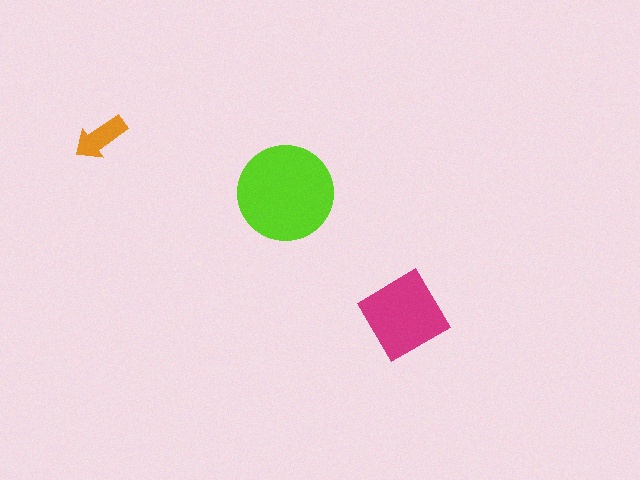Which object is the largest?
The lime circle.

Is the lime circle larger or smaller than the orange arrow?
Larger.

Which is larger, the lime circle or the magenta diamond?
The lime circle.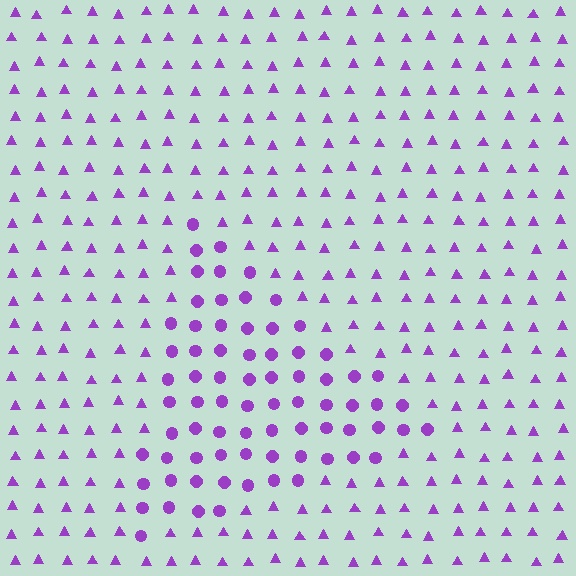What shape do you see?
I see a triangle.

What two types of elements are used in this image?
The image uses circles inside the triangle region and triangles outside it.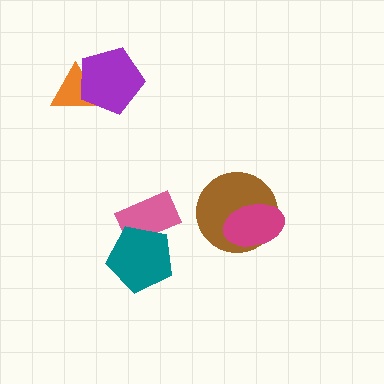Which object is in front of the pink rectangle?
The teal pentagon is in front of the pink rectangle.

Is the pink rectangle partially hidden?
Yes, it is partially covered by another shape.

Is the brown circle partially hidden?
Yes, it is partially covered by another shape.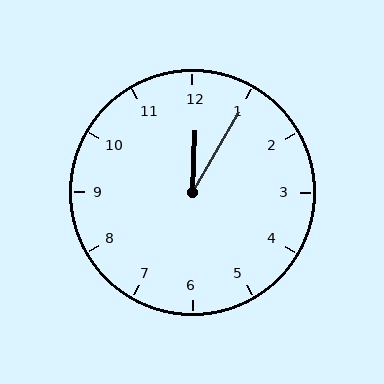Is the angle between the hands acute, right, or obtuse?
It is acute.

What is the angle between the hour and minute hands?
Approximately 28 degrees.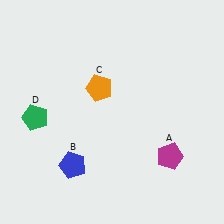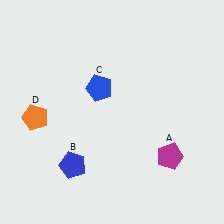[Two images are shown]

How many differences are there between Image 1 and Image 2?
There are 2 differences between the two images.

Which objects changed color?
C changed from orange to blue. D changed from green to orange.